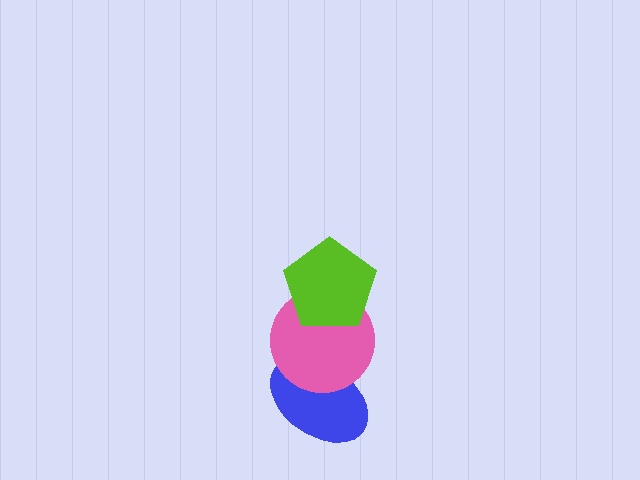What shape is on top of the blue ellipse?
The pink circle is on top of the blue ellipse.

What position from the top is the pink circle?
The pink circle is 2nd from the top.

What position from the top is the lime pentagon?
The lime pentagon is 1st from the top.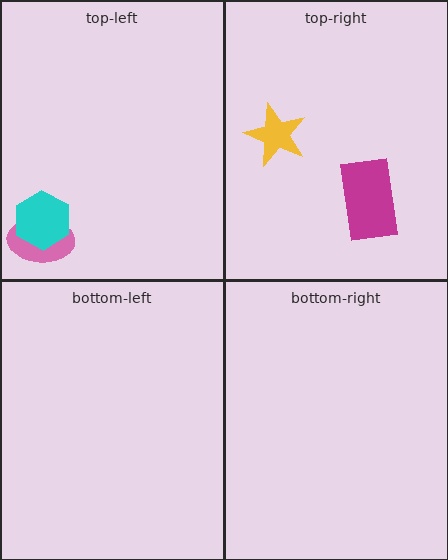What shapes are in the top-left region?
The pink ellipse, the cyan hexagon.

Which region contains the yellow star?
The top-right region.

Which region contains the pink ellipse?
The top-left region.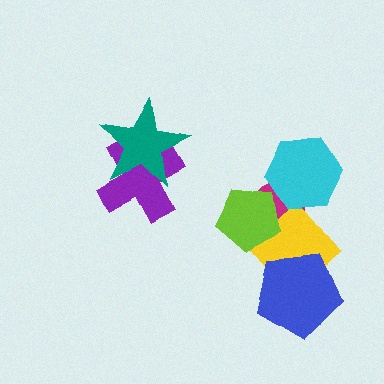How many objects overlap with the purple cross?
1 object overlaps with the purple cross.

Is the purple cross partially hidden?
Yes, it is partially covered by another shape.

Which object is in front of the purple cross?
The teal star is in front of the purple cross.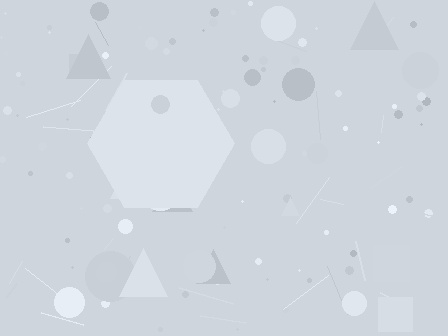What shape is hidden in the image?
A hexagon is hidden in the image.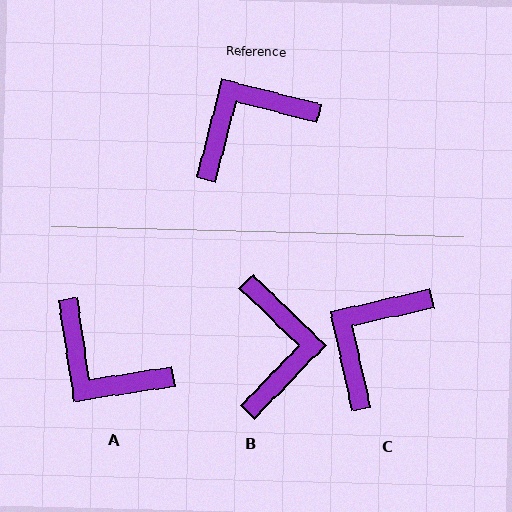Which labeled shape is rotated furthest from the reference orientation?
B, about 119 degrees away.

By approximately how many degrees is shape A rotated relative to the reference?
Approximately 113 degrees counter-clockwise.